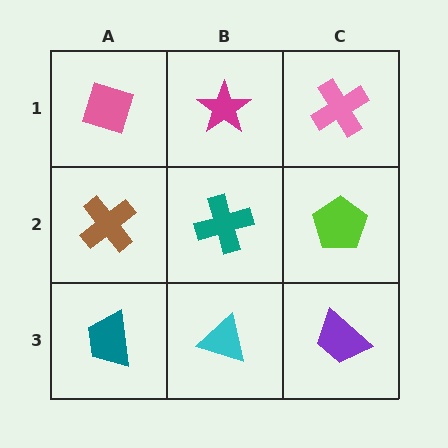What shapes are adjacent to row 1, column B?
A teal cross (row 2, column B), a pink diamond (row 1, column A), a pink cross (row 1, column C).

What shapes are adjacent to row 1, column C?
A lime pentagon (row 2, column C), a magenta star (row 1, column B).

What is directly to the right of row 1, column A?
A magenta star.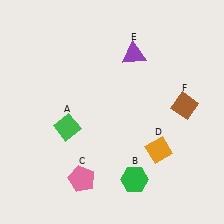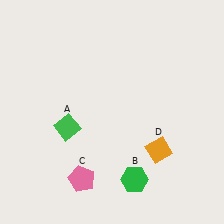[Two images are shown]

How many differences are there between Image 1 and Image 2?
There are 2 differences between the two images.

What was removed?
The purple triangle (E), the brown diamond (F) were removed in Image 2.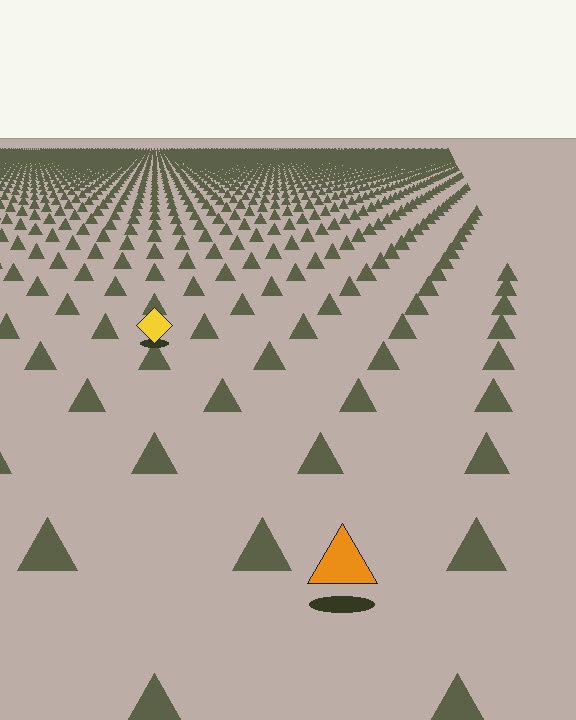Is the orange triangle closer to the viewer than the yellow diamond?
Yes. The orange triangle is closer — you can tell from the texture gradient: the ground texture is coarser near it.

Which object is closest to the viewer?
The orange triangle is closest. The texture marks near it are larger and more spread out.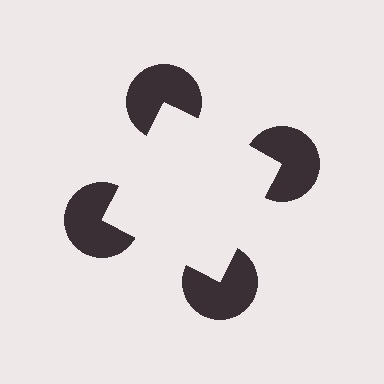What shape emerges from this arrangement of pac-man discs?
An illusory square — its edges are inferred from the aligned wedge cuts in the pac-man discs, not physically drawn.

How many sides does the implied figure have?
4 sides.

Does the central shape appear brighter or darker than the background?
It typically appears slightly brighter than the background, even though no actual brightness change is drawn.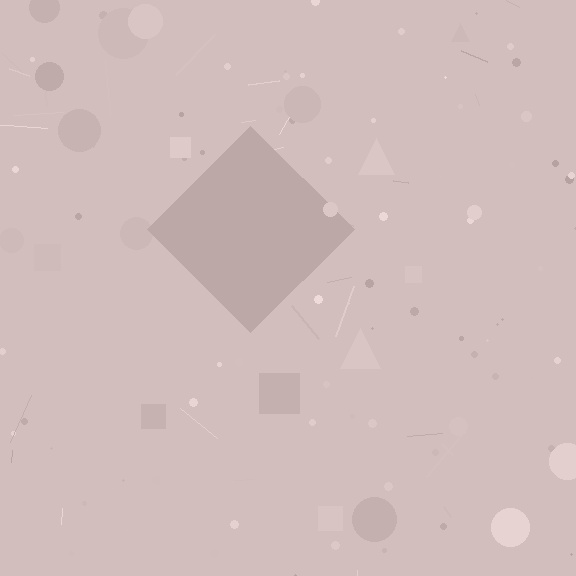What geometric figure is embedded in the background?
A diamond is embedded in the background.